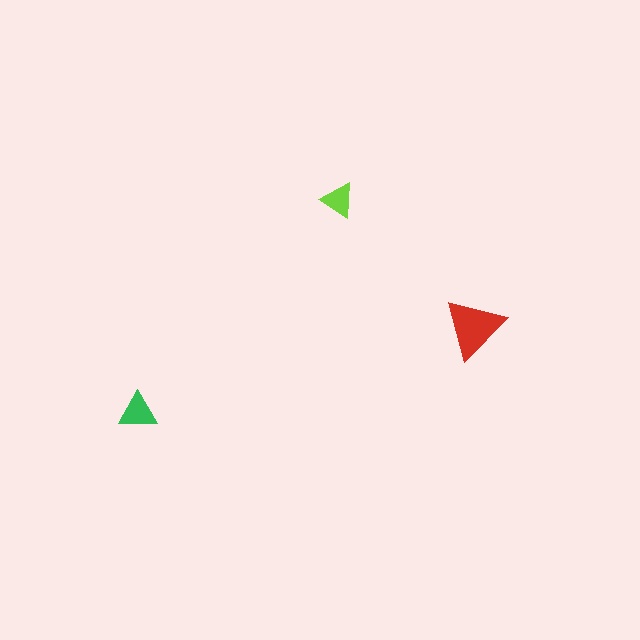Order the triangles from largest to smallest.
the red one, the green one, the lime one.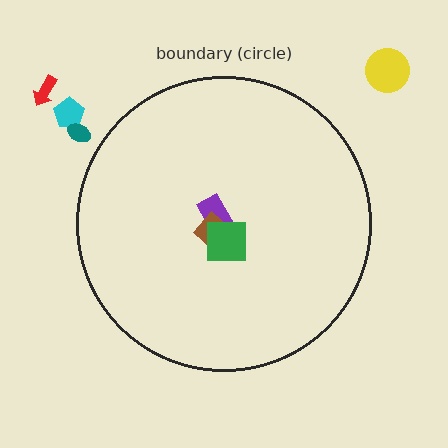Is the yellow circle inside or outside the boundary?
Outside.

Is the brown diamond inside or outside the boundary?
Inside.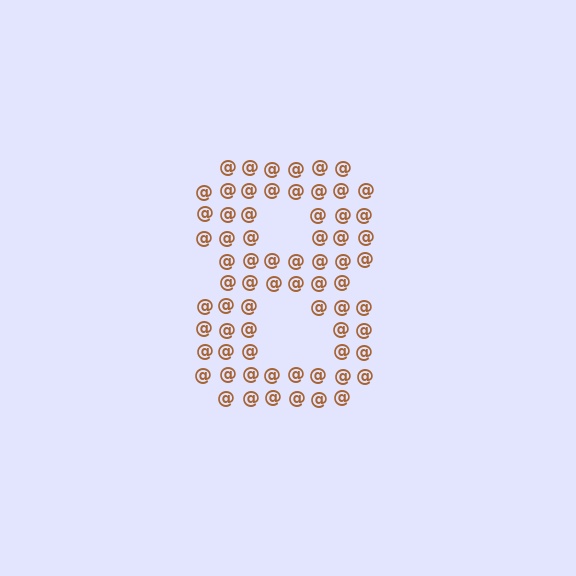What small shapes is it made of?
It is made of small at signs.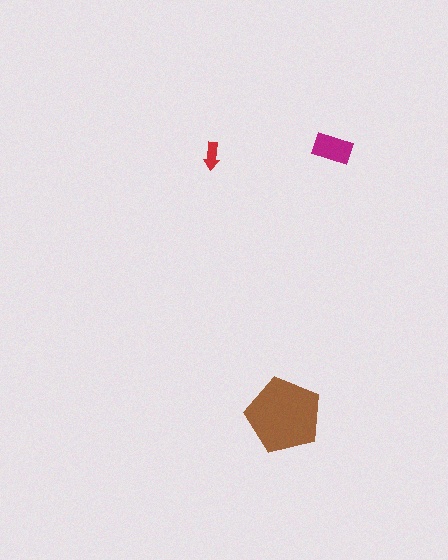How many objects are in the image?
There are 3 objects in the image.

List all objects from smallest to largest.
The red arrow, the magenta rectangle, the brown pentagon.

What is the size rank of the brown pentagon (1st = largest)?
1st.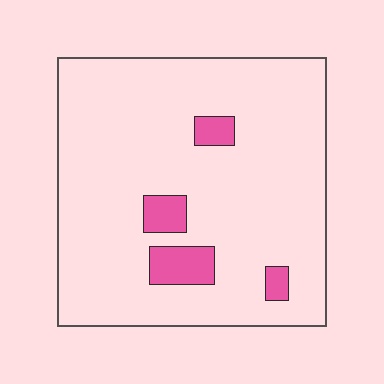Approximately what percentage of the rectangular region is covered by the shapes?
Approximately 10%.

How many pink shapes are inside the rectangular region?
4.